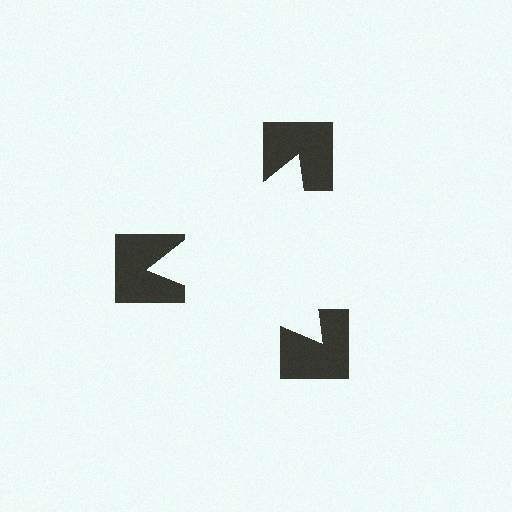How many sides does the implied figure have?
3 sides.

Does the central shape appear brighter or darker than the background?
It typically appears slightly brighter than the background, even though no actual brightness change is drawn.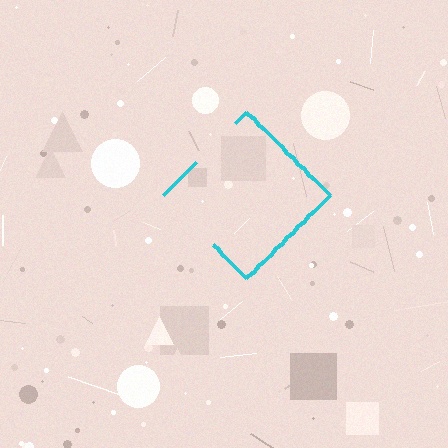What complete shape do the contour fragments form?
The contour fragments form a diamond.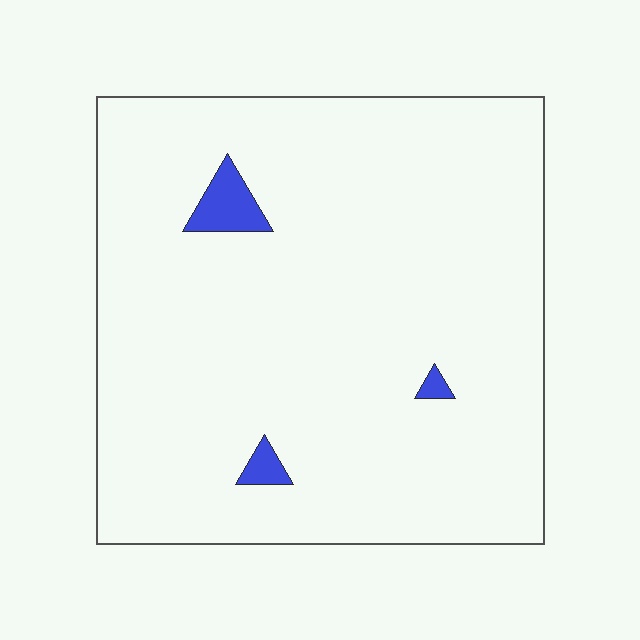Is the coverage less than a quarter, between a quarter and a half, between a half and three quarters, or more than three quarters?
Less than a quarter.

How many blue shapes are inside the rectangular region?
3.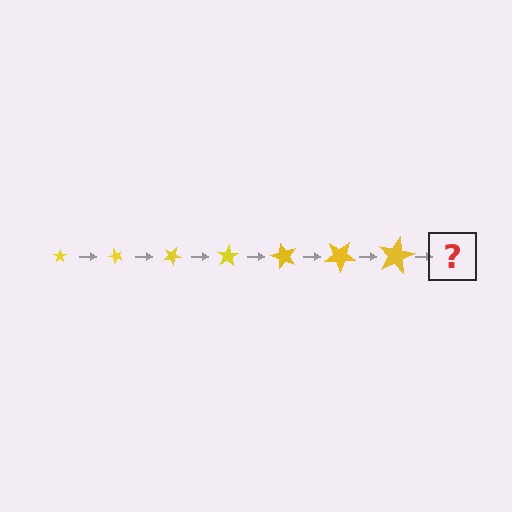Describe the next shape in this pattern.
It should be a star, larger than the previous one and rotated 350 degrees from the start.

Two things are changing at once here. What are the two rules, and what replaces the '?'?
The two rules are that the star grows larger each step and it rotates 50 degrees each step. The '?' should be a star, larger than the previous one and rotated 350 degrees from the start.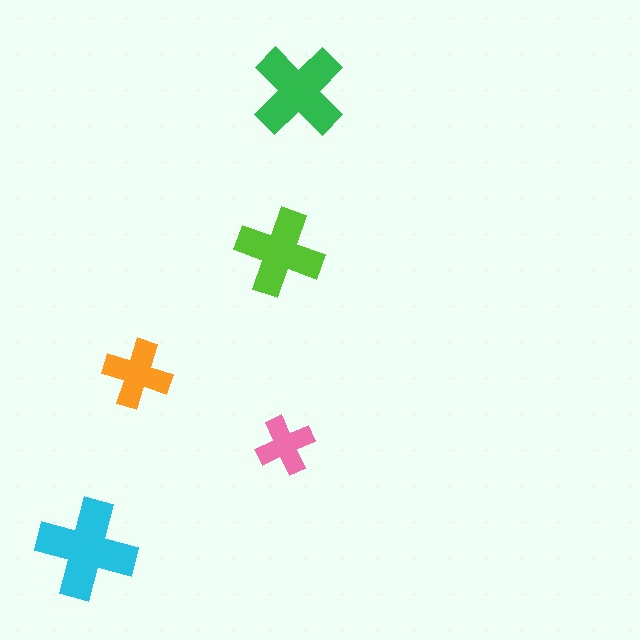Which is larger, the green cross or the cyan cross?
The cyan one.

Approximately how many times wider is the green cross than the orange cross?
About 1.5 times wider.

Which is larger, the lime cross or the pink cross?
The lime one.